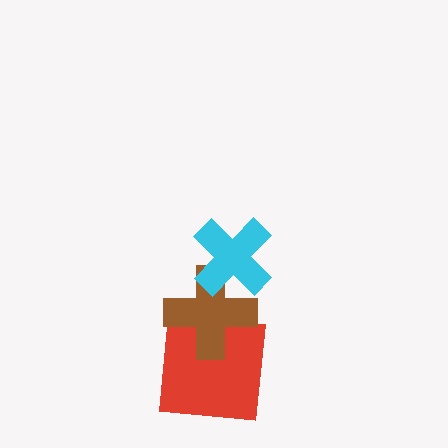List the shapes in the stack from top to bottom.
From top to bottom: the cyan cross, the brown cross, the red square.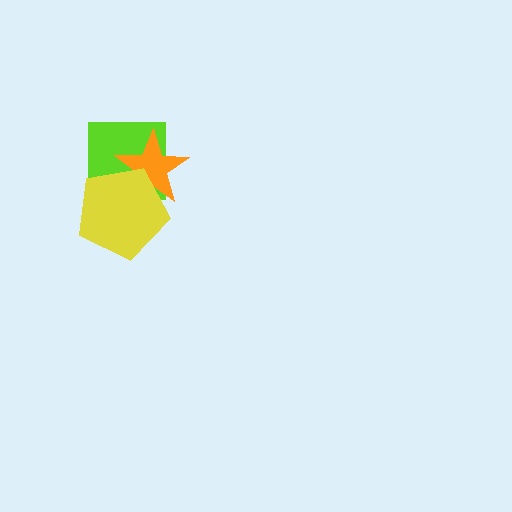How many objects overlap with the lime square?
2 objects overlap with the lime square.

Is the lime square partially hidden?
Yes, it is partially covered by another shape.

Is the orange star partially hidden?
Yes, it is partially covered by another shape.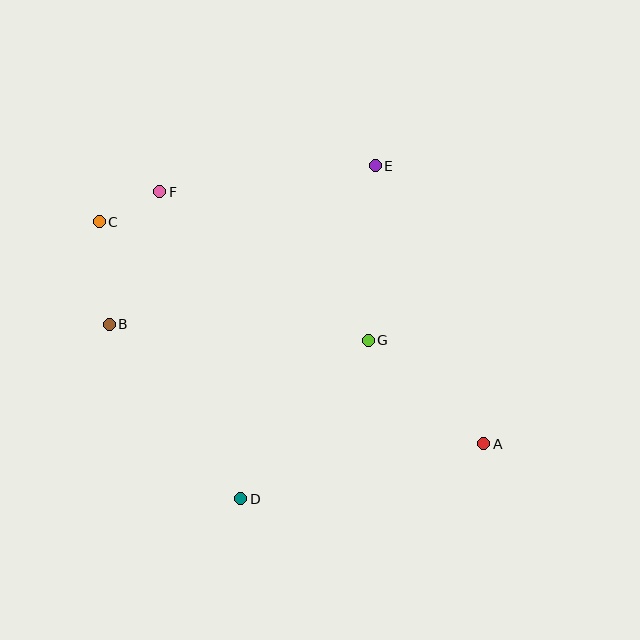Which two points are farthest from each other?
Points A and C are farthest from each other.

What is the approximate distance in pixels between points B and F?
The distance between B and F is approximately 142 pixels.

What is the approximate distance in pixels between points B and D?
The distance between B and D is approximately 218 pixels.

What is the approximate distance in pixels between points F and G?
The distance between F and G is approximately 256 pixels.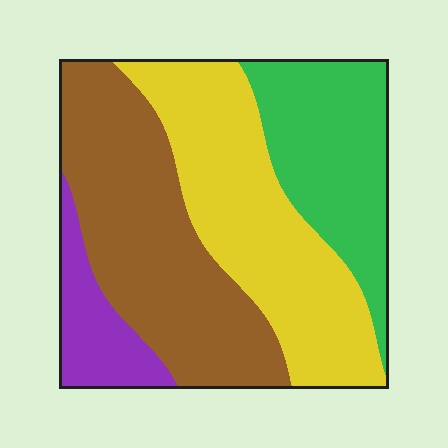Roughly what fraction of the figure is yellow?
Yellow covers roughly 35% of the figure.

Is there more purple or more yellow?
Yellow.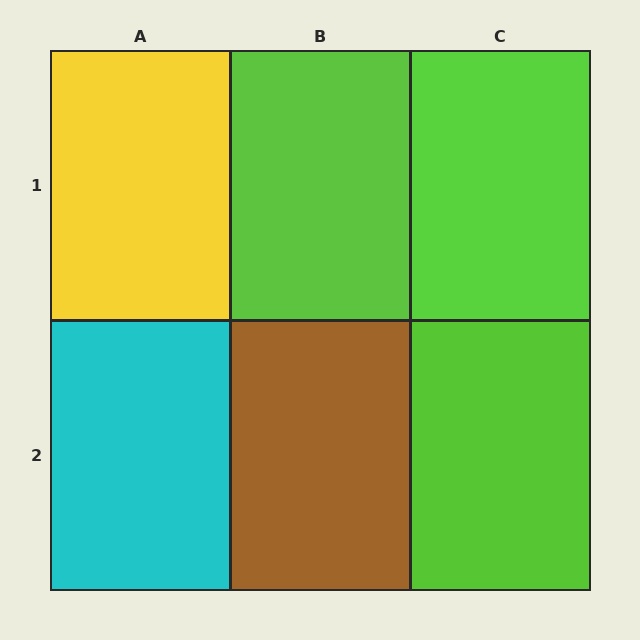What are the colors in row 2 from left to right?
Cyan, brown, lime.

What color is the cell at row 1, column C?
Lime.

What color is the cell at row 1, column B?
Lime.